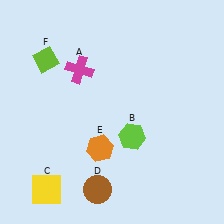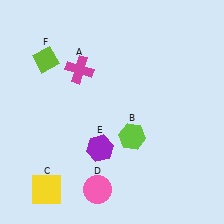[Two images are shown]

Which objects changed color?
D changed from brown to pink. E changed from orange to purple.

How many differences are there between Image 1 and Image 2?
There are 2 differences between the two images.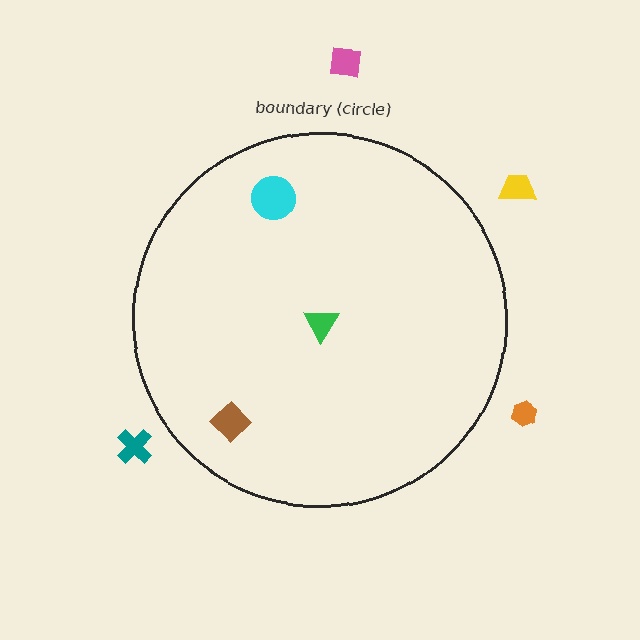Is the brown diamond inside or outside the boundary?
Inside.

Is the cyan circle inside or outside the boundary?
Inside.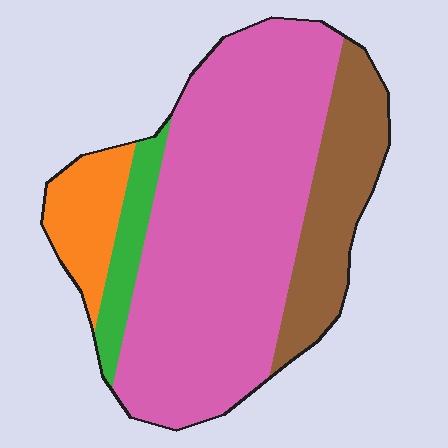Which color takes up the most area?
Pink, at roughly 65%.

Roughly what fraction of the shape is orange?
Orange covers roughly 10% of the shape.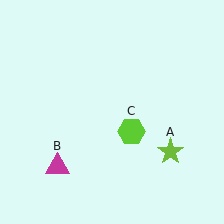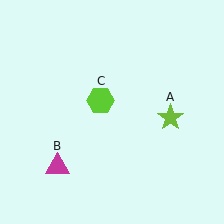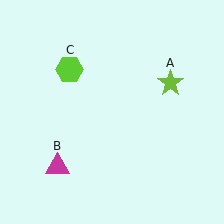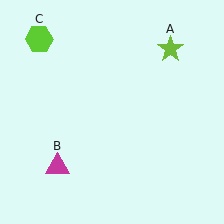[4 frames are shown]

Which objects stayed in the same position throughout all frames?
Magenta triangle (object B) remained stationary.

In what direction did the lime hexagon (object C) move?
The lime hexagon (object C) moved up and to the left.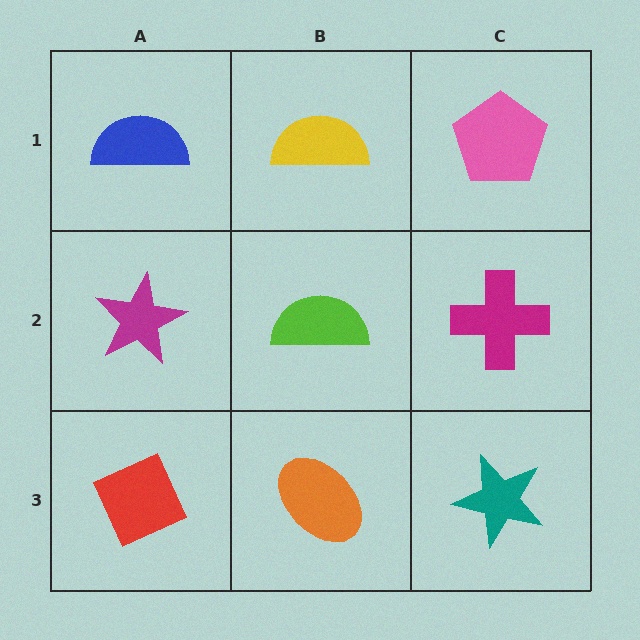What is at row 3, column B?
An orange ellipse.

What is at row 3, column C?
A teal star.